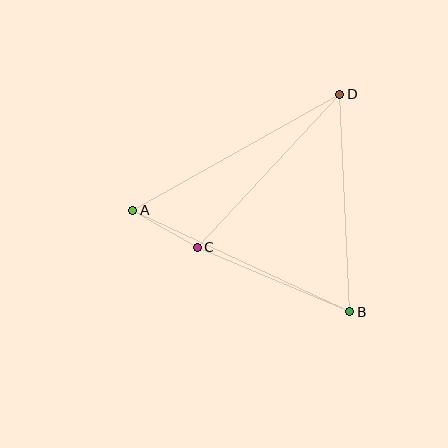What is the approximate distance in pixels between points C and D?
The distance between C and D is approximately 209 pixels.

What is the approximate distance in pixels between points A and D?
The distance between A and D is approximately 237 pixels.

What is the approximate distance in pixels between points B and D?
The distance between B and D is approximately 218 pixels.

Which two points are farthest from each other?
Points A and B are farthest from each other.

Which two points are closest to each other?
Points A and C are closest to each other.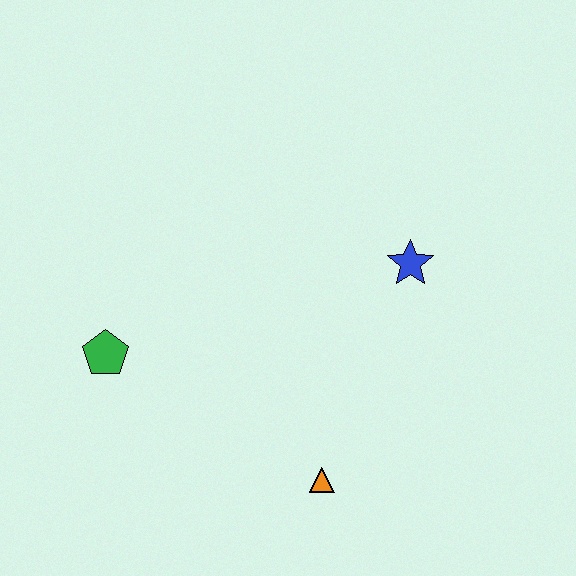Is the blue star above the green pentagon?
Yes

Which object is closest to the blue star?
The orange triangle is closest to the blue star.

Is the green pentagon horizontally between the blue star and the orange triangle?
No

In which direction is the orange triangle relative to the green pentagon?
The orange triangle is to the right of the green pentagon.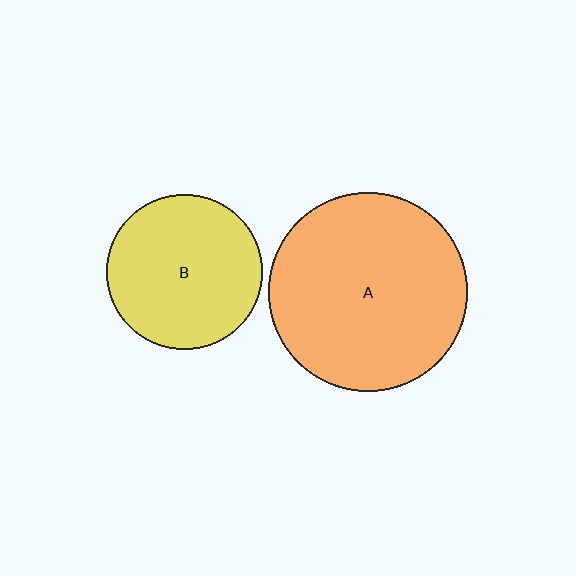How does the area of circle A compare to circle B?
Approximately 1.6 times.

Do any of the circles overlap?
No, none of the circles overlap.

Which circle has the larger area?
Circle A (orange).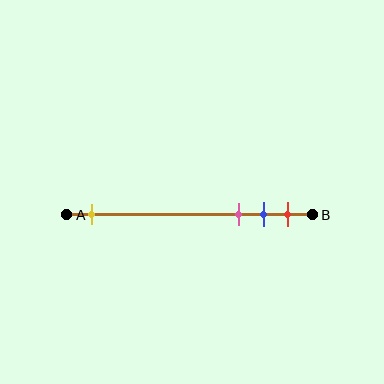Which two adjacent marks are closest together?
The blue and red marks are the closest adjacent pair.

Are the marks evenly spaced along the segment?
No, the marks are not evenly spaced.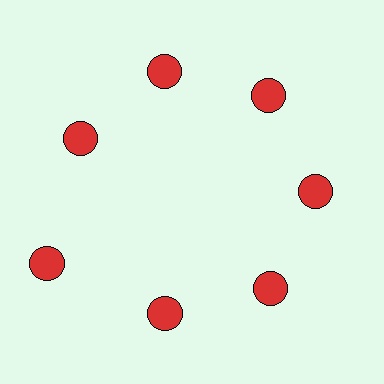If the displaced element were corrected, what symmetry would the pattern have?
It would have 7-fold rotational symmetry — the pattern would map onto itself every 51 degrees.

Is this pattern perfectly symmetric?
No. The 7 red circles are arranged in a ring, but one element near the 8 o'clock position is pushed outward from the center, breaking the 7-fold rotational symmetry.